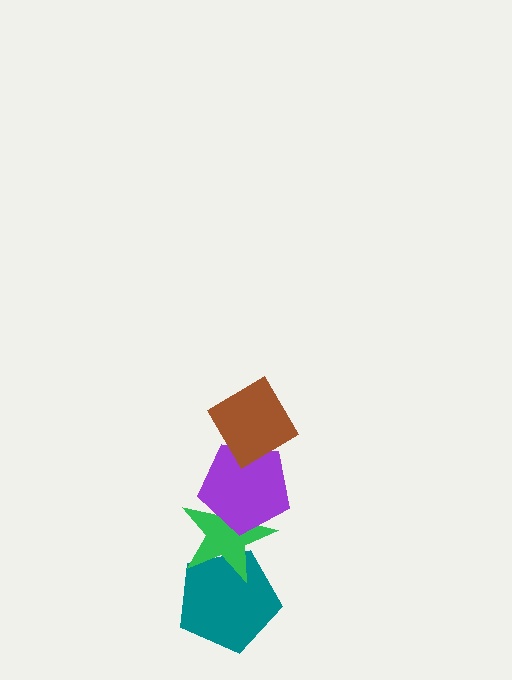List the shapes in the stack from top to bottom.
From top to bottom: the brown diamond, the purple pentagon, the green star, the teal pentagon.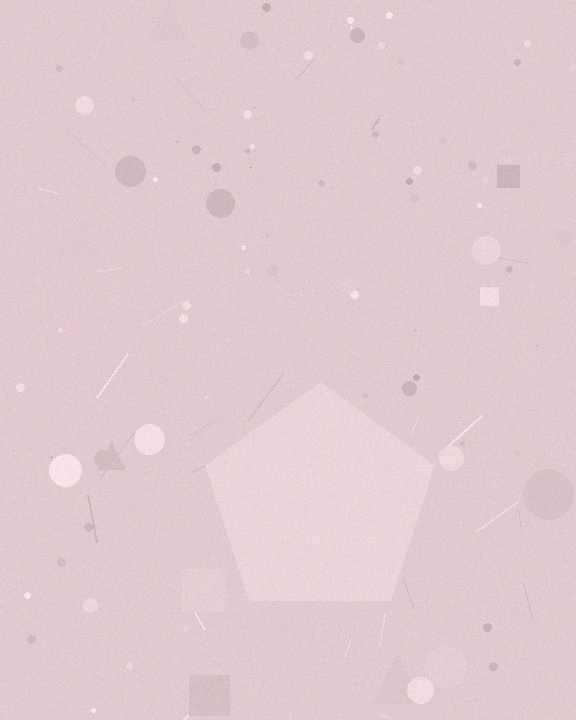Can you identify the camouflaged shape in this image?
The camouflaged shape is a pentagon.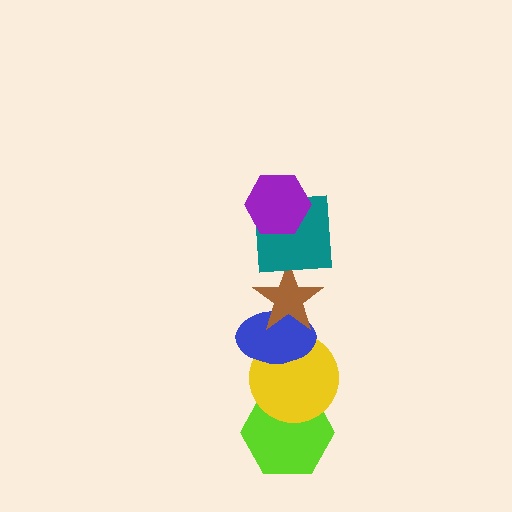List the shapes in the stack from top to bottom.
From top to bottom: the purple hexagon, the teal square, the brown star, the blue ellipse, the yellow circle, the lime hexagon.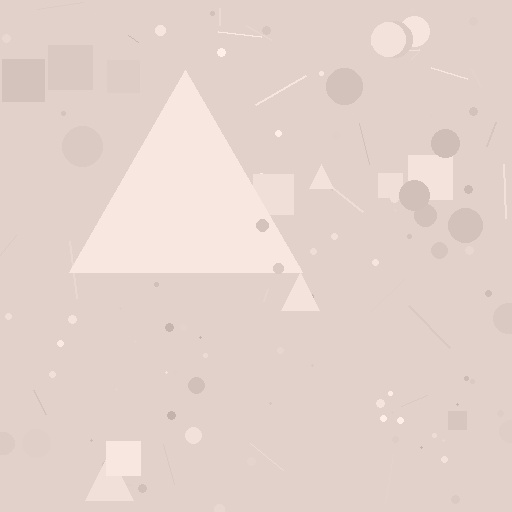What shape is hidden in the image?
A triangle is hidden in the image.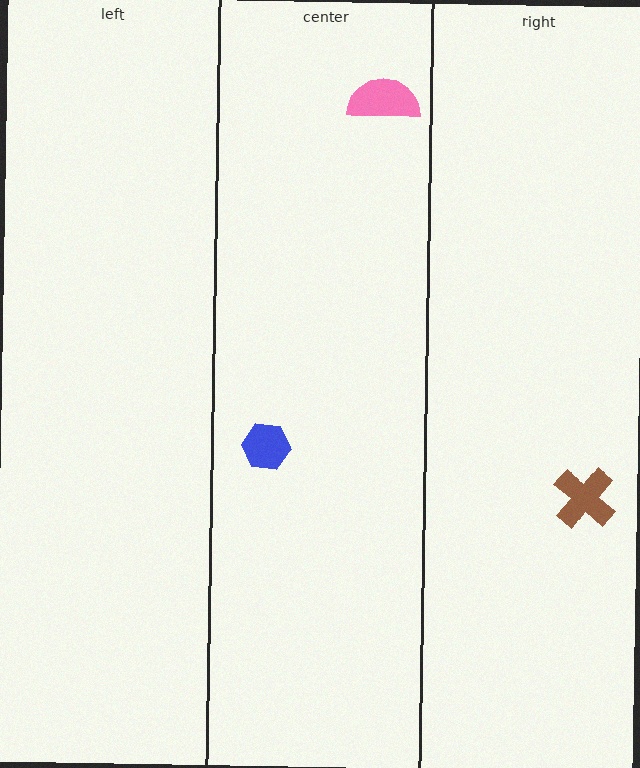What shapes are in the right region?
The brown cross.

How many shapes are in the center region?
2.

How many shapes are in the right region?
1.